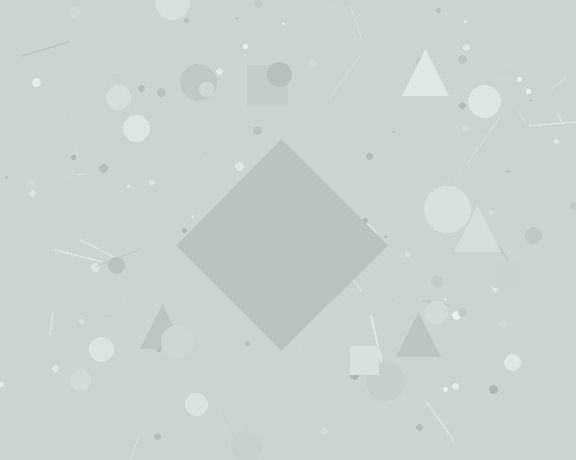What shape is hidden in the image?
A diamond is hidden in the image.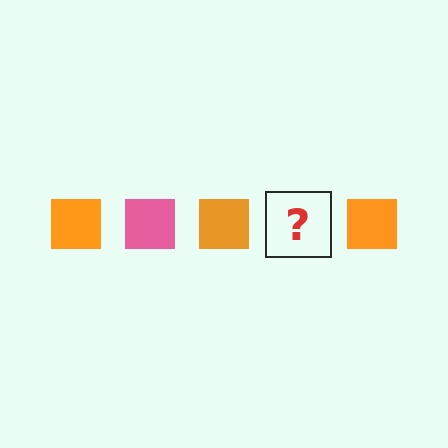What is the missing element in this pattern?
The missing element is a pink square.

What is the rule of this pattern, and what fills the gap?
The rule is that the pattern cycles through orange, pink squares. The gap should be filled with a pink square.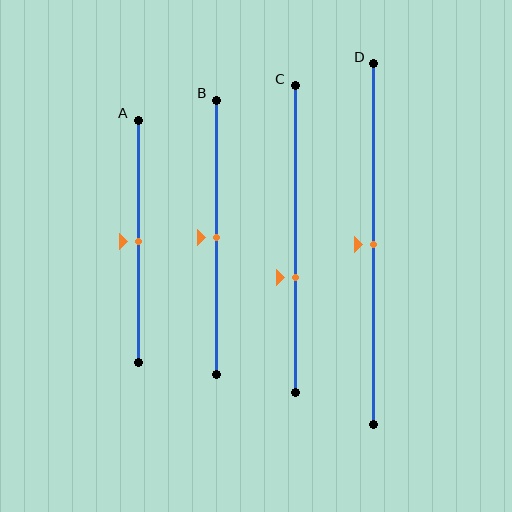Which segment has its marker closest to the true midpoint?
Segment A has its marker closest to the true midpoint.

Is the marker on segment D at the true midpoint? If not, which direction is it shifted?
Yes, the marker on segment D is at the true midpoint.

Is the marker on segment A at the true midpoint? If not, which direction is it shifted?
Yes, the marker on segment A is at the true midpoint.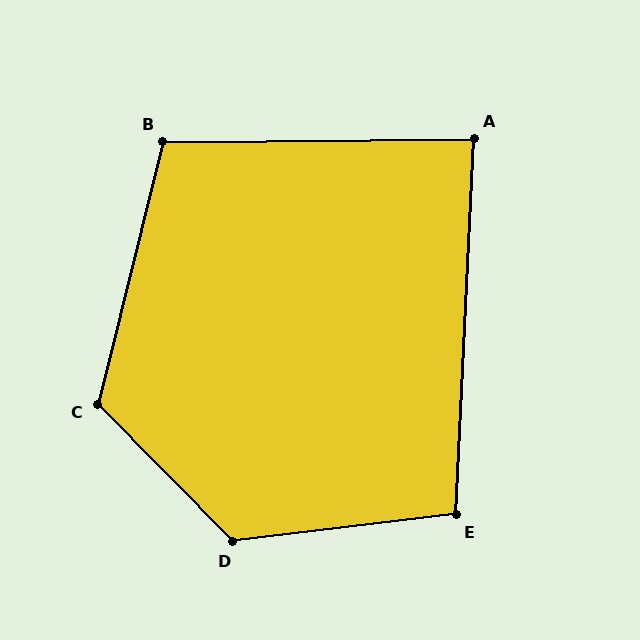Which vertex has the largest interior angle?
D, at approximately 128 degrees.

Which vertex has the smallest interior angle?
A, at approximately 87 degrees.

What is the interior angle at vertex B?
Approximately 104 degrees (obtuse).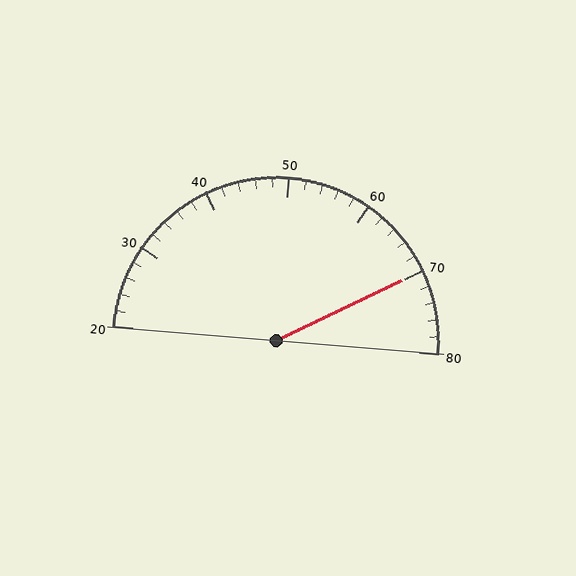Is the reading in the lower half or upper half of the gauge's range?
The reading is in the upper half of the range (20 to 80).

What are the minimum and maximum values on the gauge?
The gauge ranges from 20 to 80.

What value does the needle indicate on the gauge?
The needle indicates approximately 70.